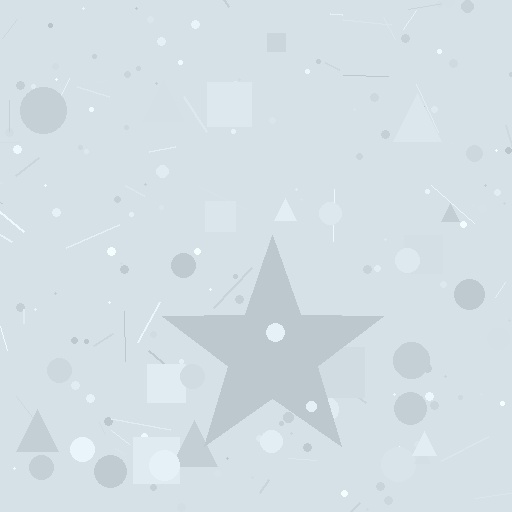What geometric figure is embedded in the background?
A star is embedded in the background.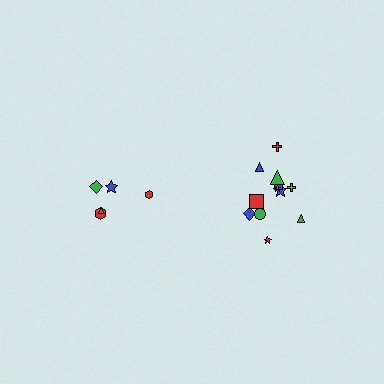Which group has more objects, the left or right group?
The right group.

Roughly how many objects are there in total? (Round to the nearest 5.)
Roughly 15 objects in total.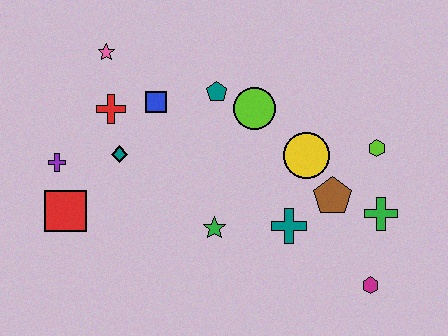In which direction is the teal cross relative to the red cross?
The teal cross is to the right of the red cross.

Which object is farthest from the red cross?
The magenta hexagon is farthest from the red cross.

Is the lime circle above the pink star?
No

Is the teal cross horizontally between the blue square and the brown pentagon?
Yes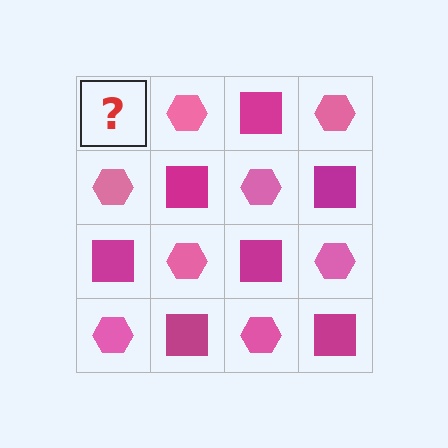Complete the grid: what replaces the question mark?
The question mark should be replaced with a magenta square.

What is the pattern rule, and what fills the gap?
The rule is that it alternates magenta square and pink hexagon in a checkerboard pattern. The gap should be filled with a magenta square.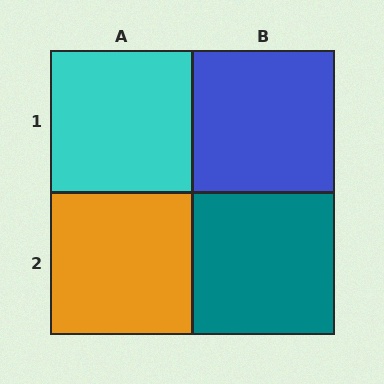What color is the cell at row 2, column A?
Orange.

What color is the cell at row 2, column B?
Teal.